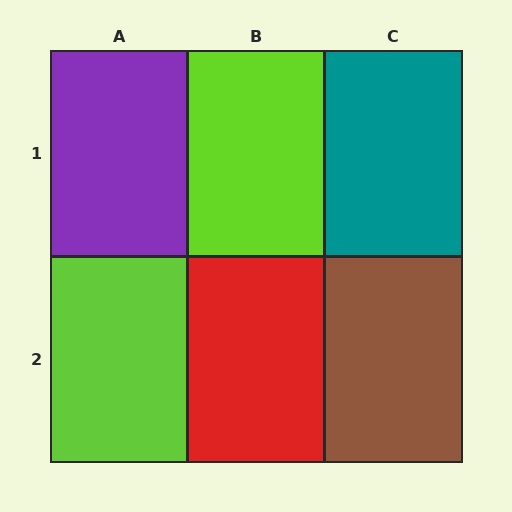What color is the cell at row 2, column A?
Lime.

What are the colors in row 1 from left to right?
Purple, lime, teal.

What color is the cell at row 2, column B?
Red.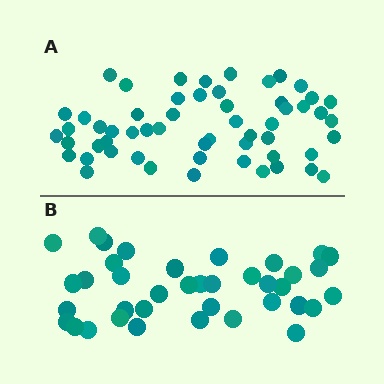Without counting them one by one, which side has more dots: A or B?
Region A (the top region) has more dots.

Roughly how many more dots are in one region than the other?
Region A has approximately 20 more dots than region B.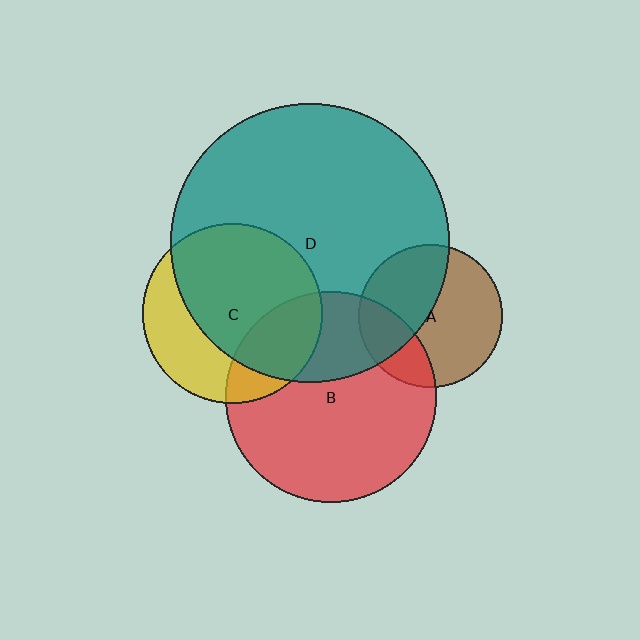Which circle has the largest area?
Circle D (teal).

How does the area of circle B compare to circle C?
Approximately 1.4 times.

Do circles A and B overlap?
Yes.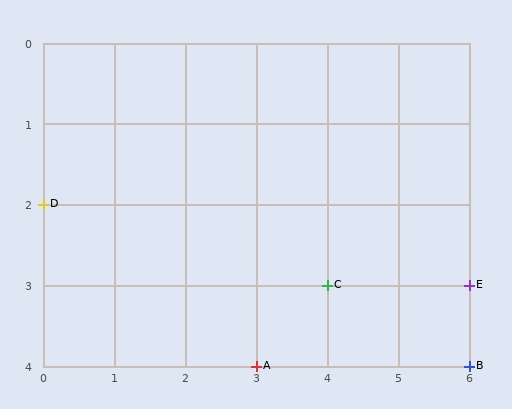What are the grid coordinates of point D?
Point D is at grid coordinates (0, 2).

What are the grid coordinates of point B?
Point B is at grid coordinates (6, 4).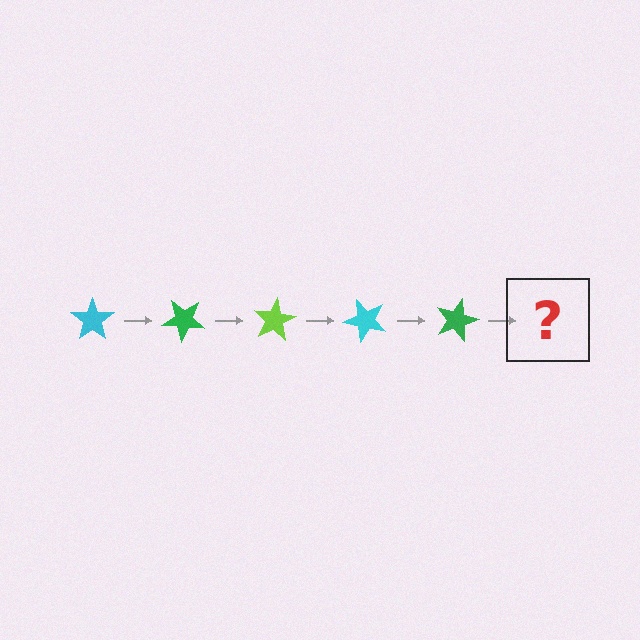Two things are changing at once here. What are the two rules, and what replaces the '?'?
The two rules are that it rotates 40 degrees each step and the color cycles through cyan, green, and lime. The '?' should be a lime star, rotated 200 degrees from the start.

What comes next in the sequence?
The next element should be a lime star, rotated 200 degrees from the start.